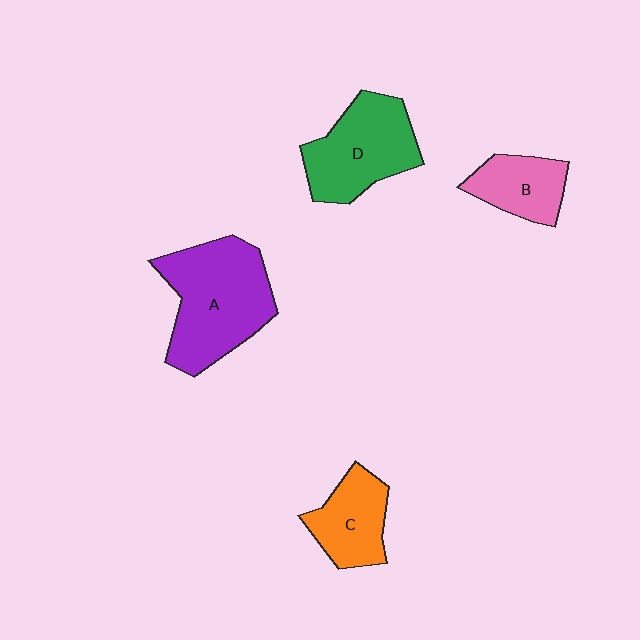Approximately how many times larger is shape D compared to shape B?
Approximately 1.7 times.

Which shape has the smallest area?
Shape B (pink).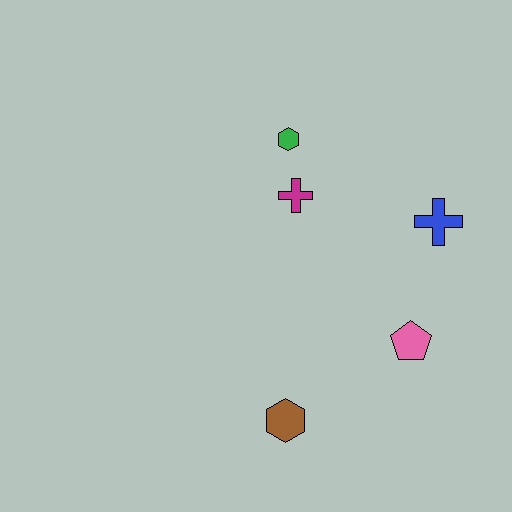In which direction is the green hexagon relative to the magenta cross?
The green hexagon is above the magenta cross.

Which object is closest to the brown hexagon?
The pink pentagon is closest to the brown hexagon.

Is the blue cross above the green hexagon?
No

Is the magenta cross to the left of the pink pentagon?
Yes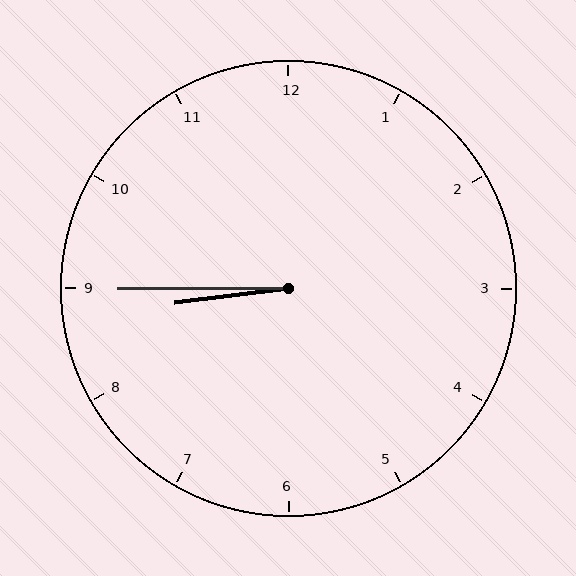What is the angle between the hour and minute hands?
Approximately 8 degrees.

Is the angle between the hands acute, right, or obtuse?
It is acute.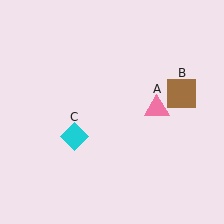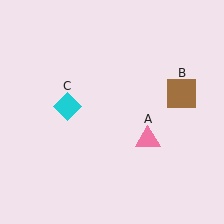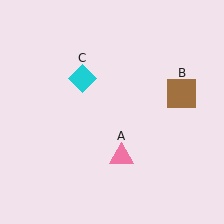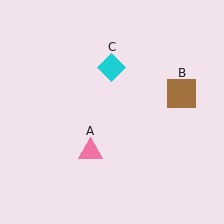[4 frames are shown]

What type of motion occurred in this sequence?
The pink triangle (object A), cyan diamond (object C) rotated clockwise around the center of the scene.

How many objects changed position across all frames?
2 objects changed position: pink triangle (object A), cyan diamond (object C).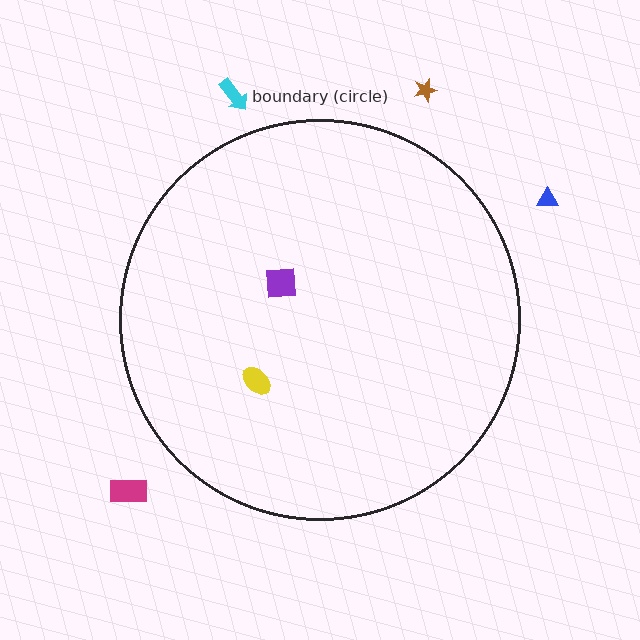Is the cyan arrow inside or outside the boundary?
Outside.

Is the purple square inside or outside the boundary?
Inside.